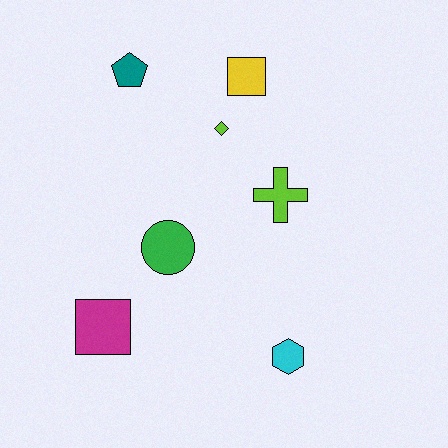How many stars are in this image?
There are no stars.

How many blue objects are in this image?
There are no blue objects.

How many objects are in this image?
There are 7 objects.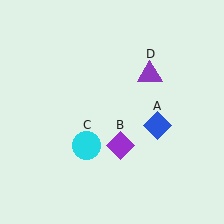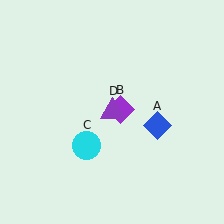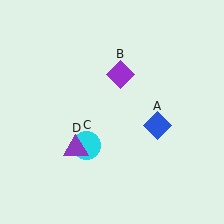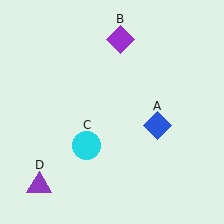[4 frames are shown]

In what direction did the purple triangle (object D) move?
The purple triangle (object D) moved down and to the left.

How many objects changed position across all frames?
2 objects changed position: purple diamond (object B), purple triangle (object D).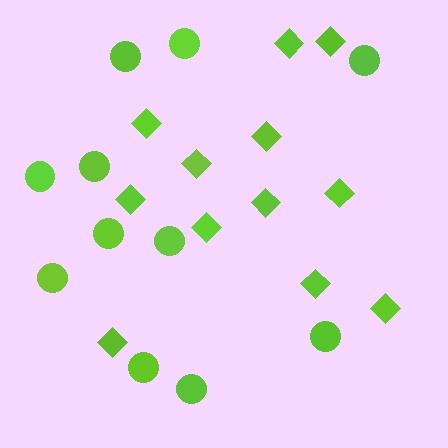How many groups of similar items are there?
There are 2 groups: one group of diamonds (12) and one group of circles (11).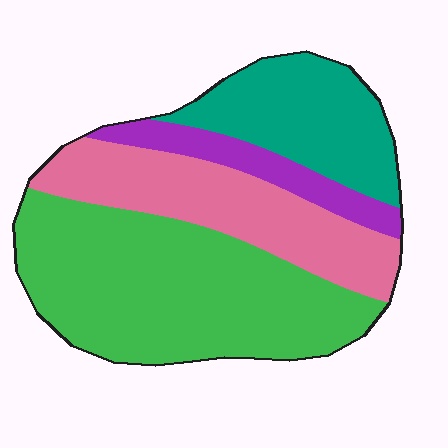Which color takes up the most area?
Green, at roughly 45%.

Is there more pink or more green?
Green.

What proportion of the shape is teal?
Teal takes up about one fifth (1/5) of the shape.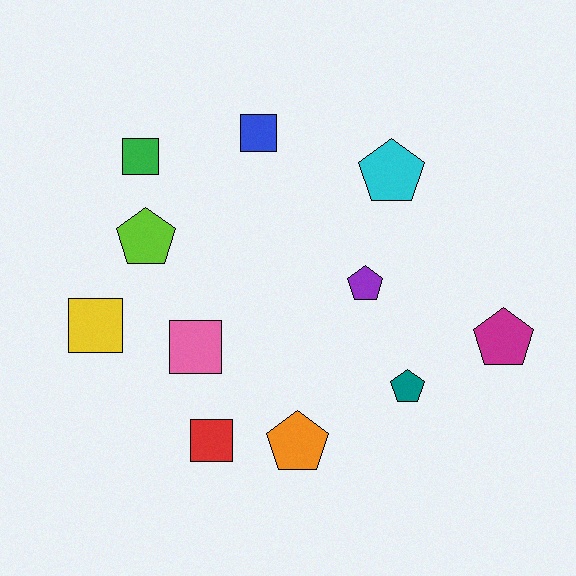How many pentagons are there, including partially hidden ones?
There are 6 pentagons.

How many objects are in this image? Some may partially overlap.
There are 11 objects.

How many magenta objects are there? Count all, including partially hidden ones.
There is 1 magenta object.